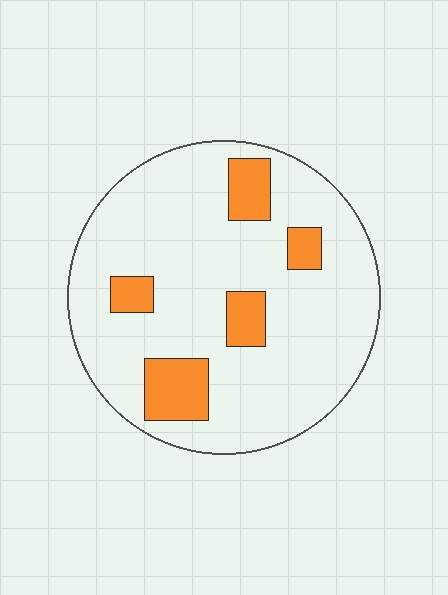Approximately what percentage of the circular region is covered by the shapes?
Approximately 15%.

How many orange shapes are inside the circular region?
5.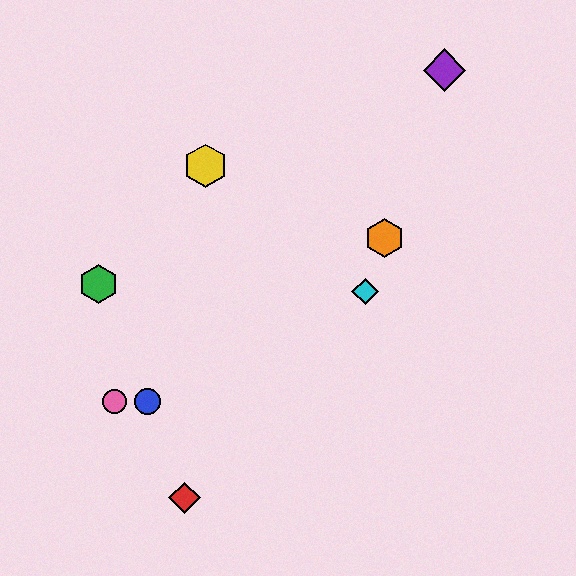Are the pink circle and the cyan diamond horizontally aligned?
No, the pink circle is at y≈402 and the cyan diamond is at y≈291.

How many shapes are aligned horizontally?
2 shapes (the blue circle, the pink circle) are aligned horizontally.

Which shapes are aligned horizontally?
The blue circle, the pink circle are aligned horizontally.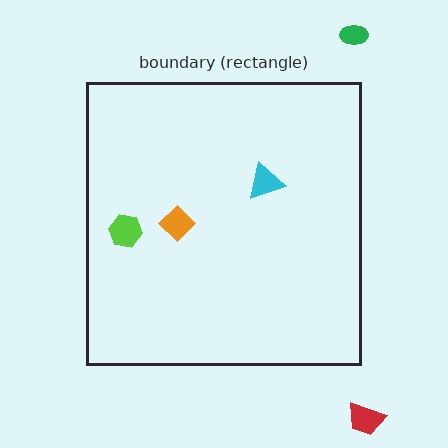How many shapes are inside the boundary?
3 inside, 2 outside.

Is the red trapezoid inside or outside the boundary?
Outside.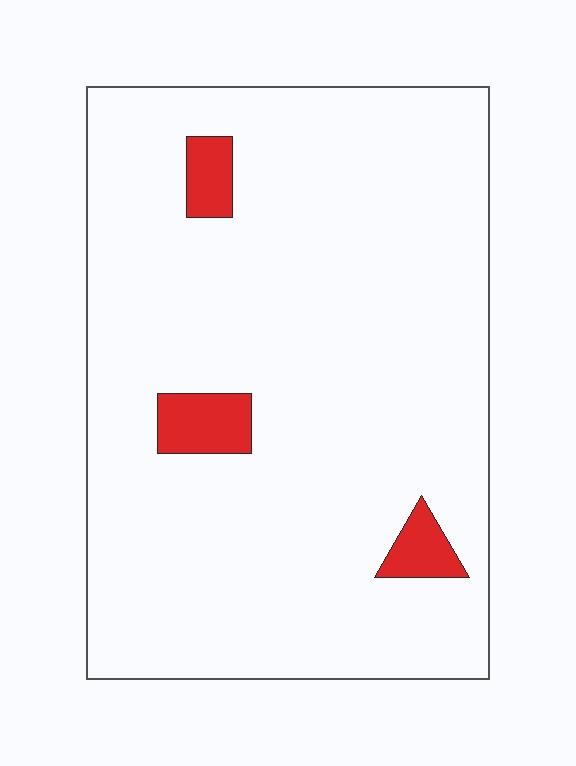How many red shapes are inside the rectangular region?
3.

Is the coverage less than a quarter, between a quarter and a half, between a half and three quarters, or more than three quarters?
Less than a quarter.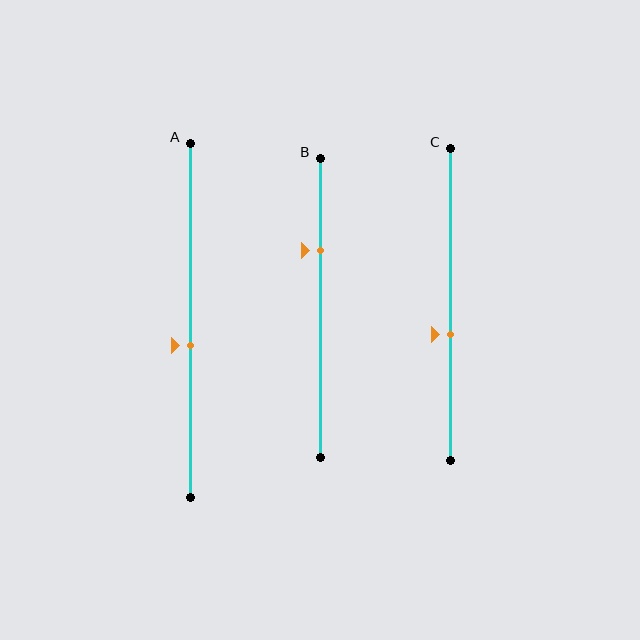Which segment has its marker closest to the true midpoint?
Segment A has its marker closest to the true midpoint.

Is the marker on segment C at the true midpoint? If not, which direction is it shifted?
No, the marker on segment C is shifted downward by about 10% of the segment length.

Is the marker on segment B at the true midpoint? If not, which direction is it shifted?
No, the marker on segment B is shifted upward by about 19% of the segment length.